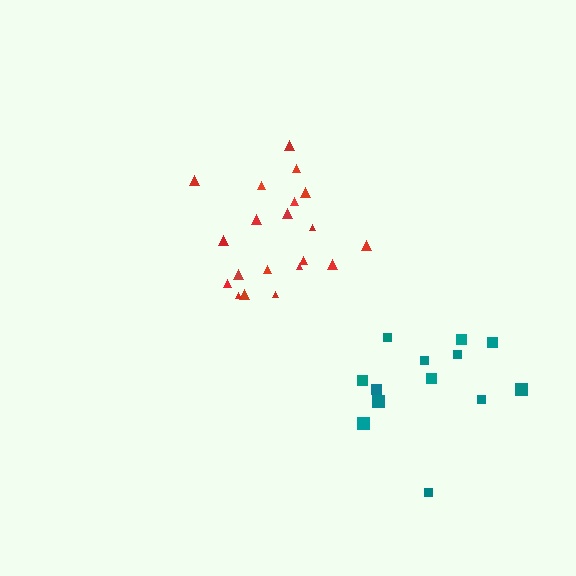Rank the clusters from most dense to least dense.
red, teal.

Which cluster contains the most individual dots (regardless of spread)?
Red (20).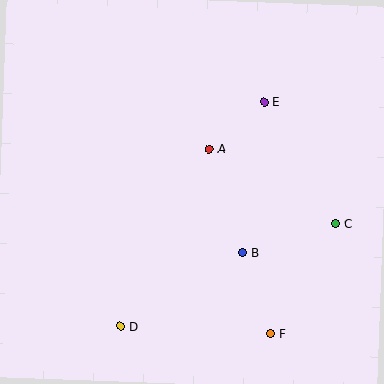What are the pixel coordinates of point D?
Point D is at (121, 326).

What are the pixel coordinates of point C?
Point C is at (336, 223).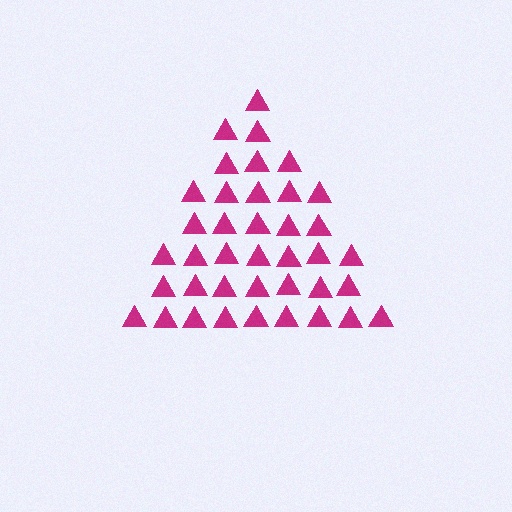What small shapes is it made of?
It is made of small triangles.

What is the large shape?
The large shape is a triangle.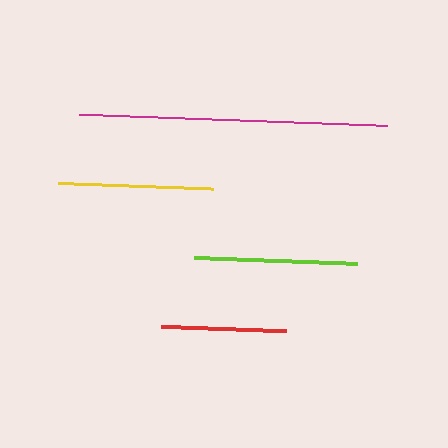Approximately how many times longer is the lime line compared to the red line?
The lime line is approximately 1.3 times the length of the red line.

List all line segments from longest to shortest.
From longest to shortest: magenta, lime, yellow, red.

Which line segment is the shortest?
The red line is the shortest at approximately 125 pixels.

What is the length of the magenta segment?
The magenta segment is approximately 308 pixels long.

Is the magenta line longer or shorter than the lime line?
The magenta line is longer than the lime line.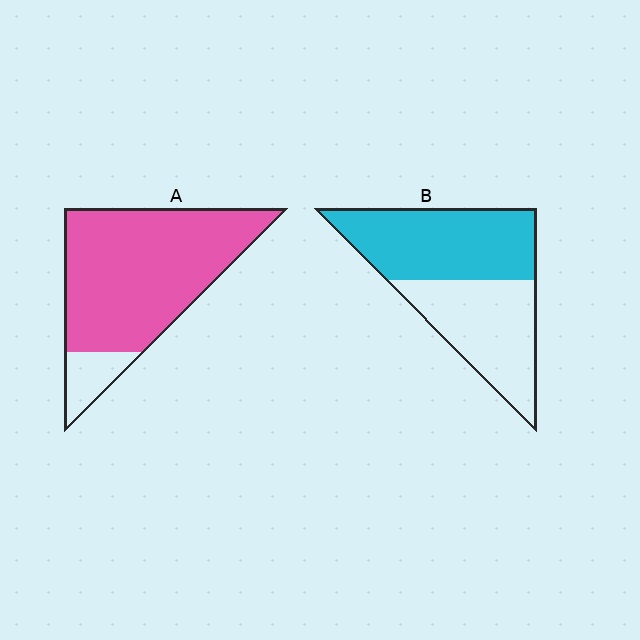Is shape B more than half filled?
Roughly half.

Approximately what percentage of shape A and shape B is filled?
A is approximately 85% and B is approximately 55%.